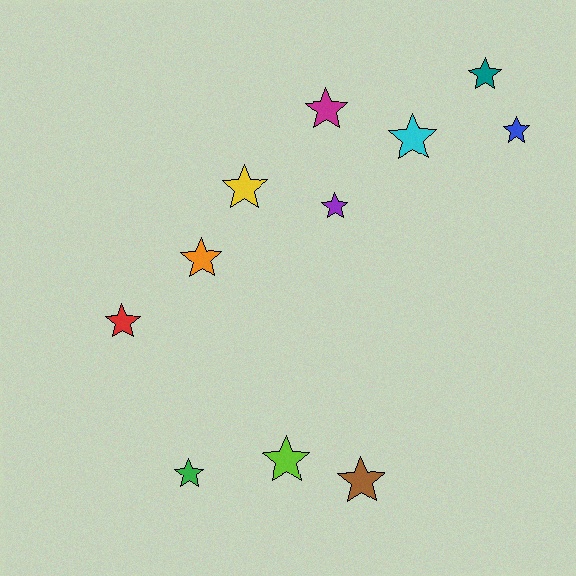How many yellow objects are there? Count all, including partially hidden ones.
There is 1 yellow object.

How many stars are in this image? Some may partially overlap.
There are 11 stars.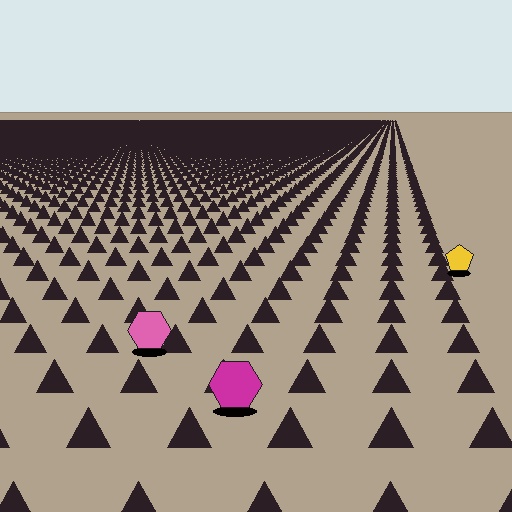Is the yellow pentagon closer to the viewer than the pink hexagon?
No. The pink hexagon is closer — you can tell from the texture gradient: the ground texture is coarser near it.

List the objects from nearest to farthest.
From nearest to farthest: the magenta hexagon, the pink hexagon, the yellow pentagon.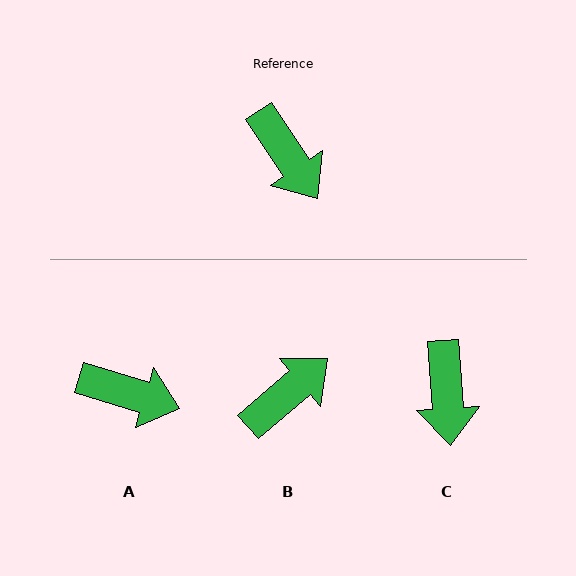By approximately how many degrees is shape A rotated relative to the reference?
Approximately 39 degrees counter-clockwise.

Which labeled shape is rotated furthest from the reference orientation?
B, about 97 degrees away.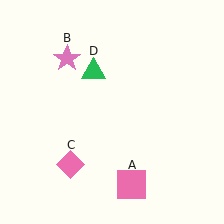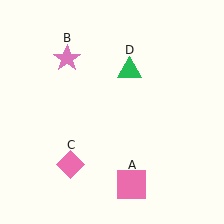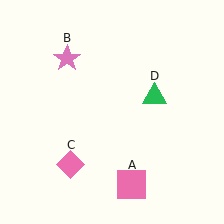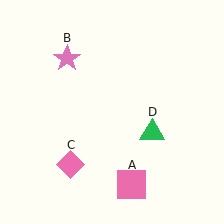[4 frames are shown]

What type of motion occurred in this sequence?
The green triangle (object D) rotated clockwise around the center of the scene.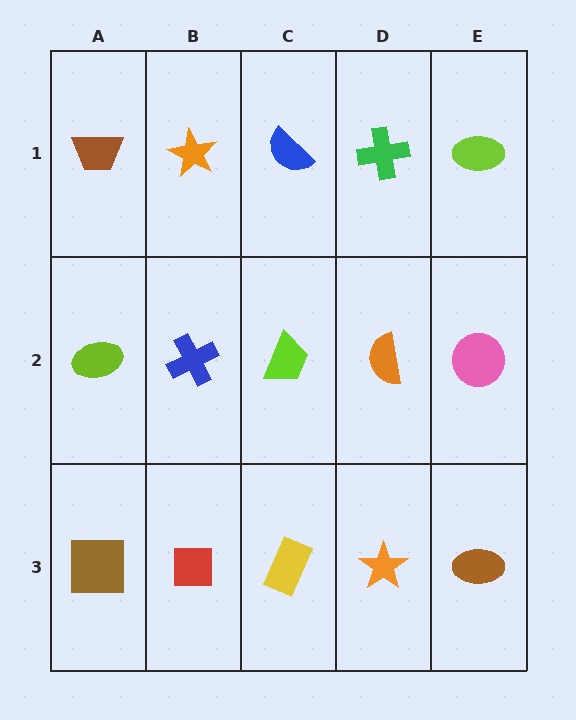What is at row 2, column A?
A lime ellipse.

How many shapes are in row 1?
5 shapes.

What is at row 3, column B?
A red square.